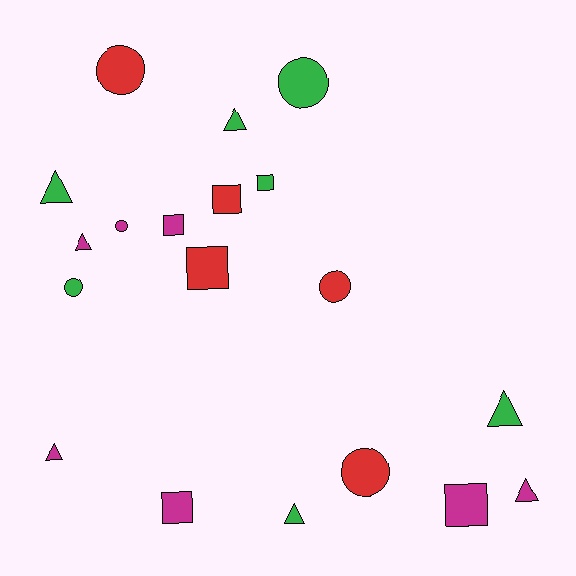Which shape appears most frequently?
Triangle, with 7 objects.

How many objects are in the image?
There are 19 objects.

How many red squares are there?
There are 2 red squares.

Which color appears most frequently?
Green, with 7 objects.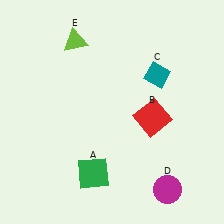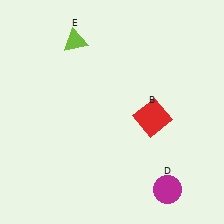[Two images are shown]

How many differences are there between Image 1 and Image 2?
There are 2 differences between the two images.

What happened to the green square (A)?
The green square (A) was removed in Image 2. It was in the bottom-left area of Image 1.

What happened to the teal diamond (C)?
The teal diamond (C) was removed in Image 2. It was in the top-right area of Image 1.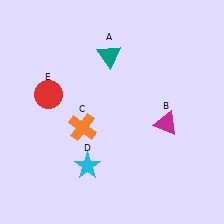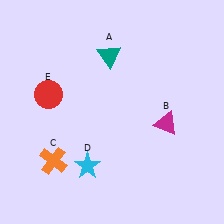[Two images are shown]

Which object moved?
The orange cross (C) moved down.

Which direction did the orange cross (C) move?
The orange cross (C) moved down.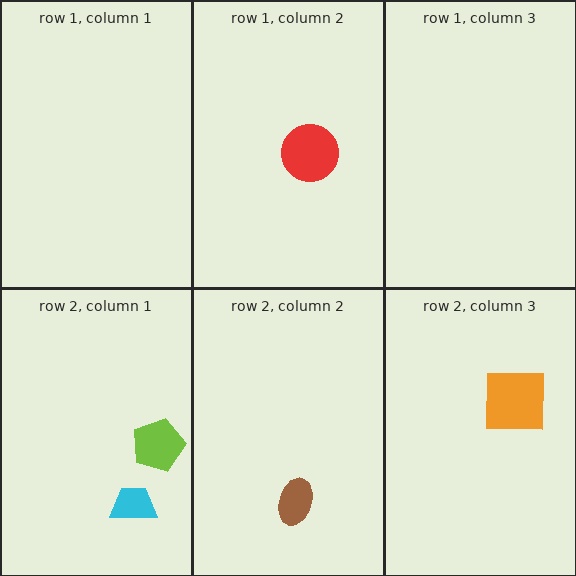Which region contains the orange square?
The row 2, column 3 region.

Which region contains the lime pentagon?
The row 2, column 1 region.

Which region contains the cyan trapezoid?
The row 2, column 1 region.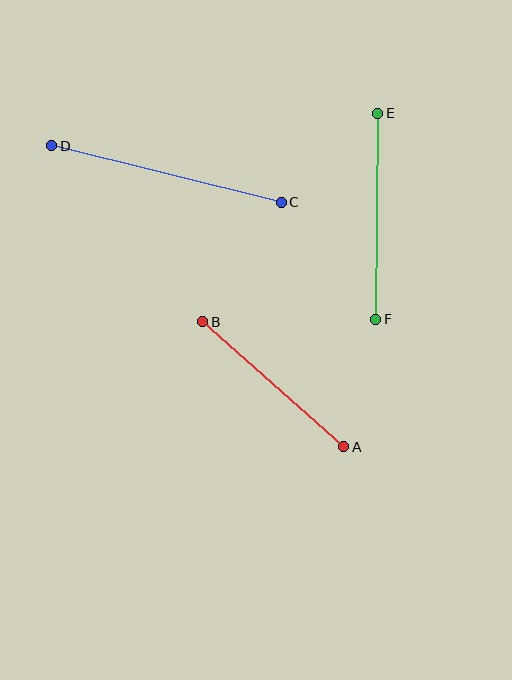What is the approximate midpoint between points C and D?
The midpoint is at approximately (167, 174) pixels.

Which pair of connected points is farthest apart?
Points C and D are farthest apart.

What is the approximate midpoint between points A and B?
The midpoint is at approximately (273, 384) pixels.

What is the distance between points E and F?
The distance is approximately 206 pixels.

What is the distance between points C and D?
The distance is approximately 236 pixels.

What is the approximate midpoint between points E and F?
The midpoint is at approximately (377, 216) pixels.